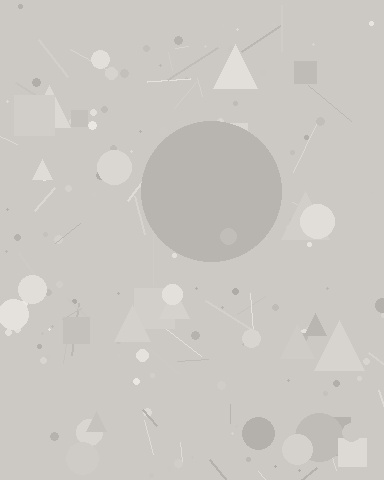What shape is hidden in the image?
A circle is hidden in the image.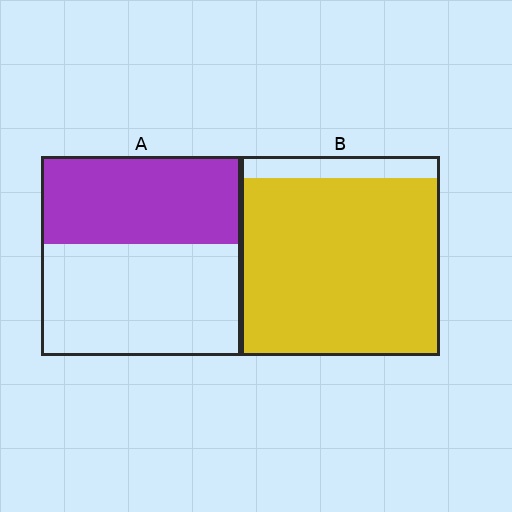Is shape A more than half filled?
No.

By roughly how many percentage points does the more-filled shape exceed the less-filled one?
By roughly 45 percentage points (B over A).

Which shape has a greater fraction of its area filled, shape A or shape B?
Shape B.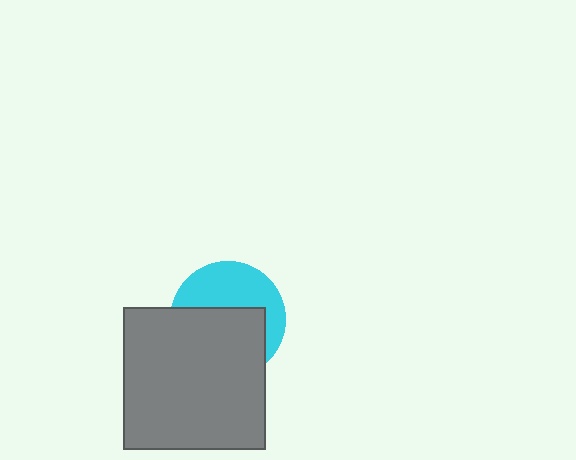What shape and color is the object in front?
The object in front is a gray square.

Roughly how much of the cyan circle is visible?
About half of it is visible (roughly 45%).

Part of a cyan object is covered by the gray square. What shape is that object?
It is a circle.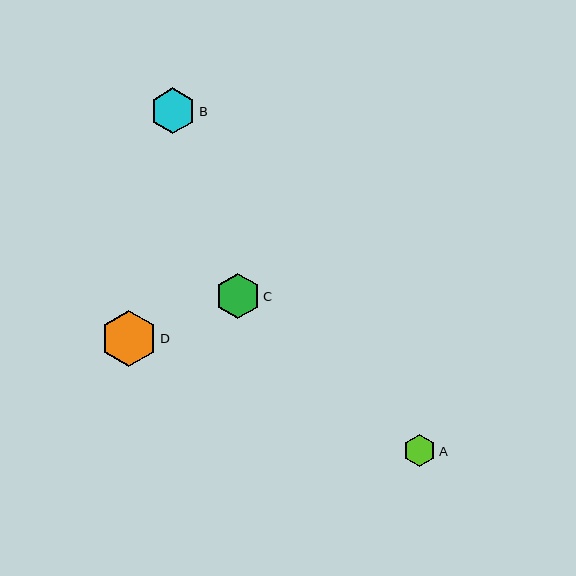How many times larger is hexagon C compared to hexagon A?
Hexagon C is approximately 1.4 times the size of hexagon A.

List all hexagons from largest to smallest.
From largest to smallest: D, B, C, A.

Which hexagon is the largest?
Hexagon D is the largest with a size of approximately 56 pixels.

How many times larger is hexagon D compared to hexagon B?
Hexagon D is approximately 1.2 times the size of hexagon B.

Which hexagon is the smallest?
Hexagon A is the smallest with a size of approximately 32 pixels.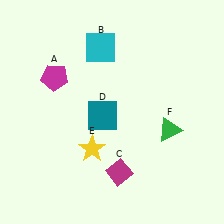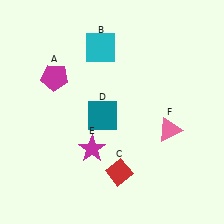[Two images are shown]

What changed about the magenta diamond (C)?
In Image 1, C is magenta. In Image 2, it changed to red.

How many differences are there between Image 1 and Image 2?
There are 3 differences between the two images.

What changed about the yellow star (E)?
In Image 1, E is yellow. In Image 2, it changed to magenta.